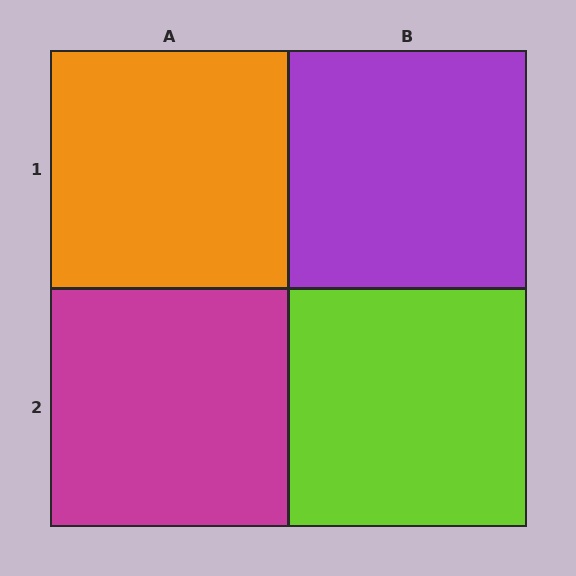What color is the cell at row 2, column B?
Lime.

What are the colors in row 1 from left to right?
Orange, purple.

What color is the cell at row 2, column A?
Magenta.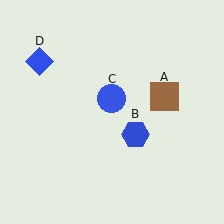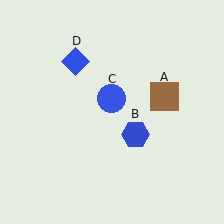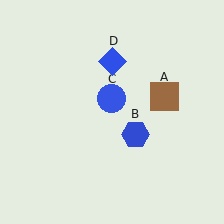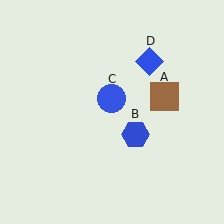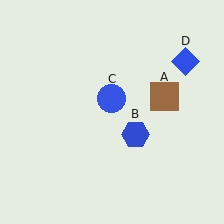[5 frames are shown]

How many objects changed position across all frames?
1 object changed position: blue diamond (object D).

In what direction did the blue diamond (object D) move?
The blue diamond (object D) moved right.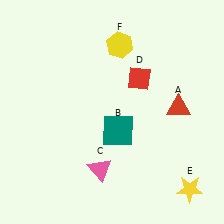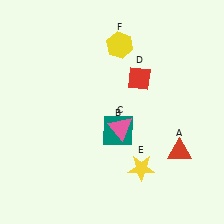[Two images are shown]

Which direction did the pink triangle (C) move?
The pink triangle (C) moved up.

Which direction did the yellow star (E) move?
The yellow star (E) moved left.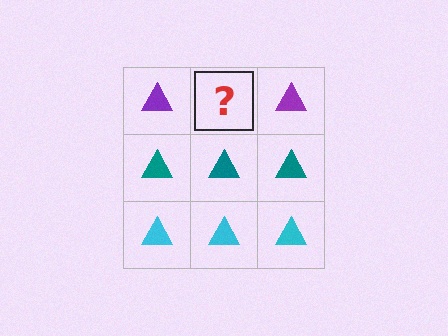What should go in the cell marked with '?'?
The missing cell should contain a purple triangle.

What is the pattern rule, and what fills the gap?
The rule is that each row has a consistent color. The gap should be filled with a purple triangle.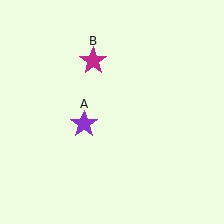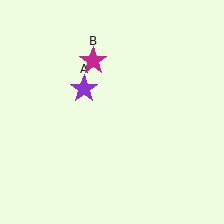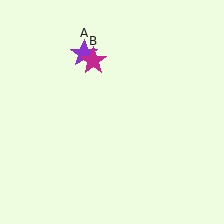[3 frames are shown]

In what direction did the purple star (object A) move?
The purple star (object A) moved up.